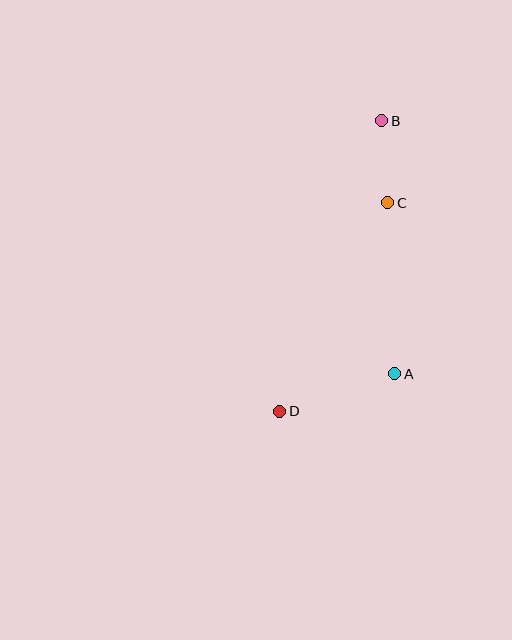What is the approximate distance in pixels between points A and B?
The distance between A and B is approximately 253 pixels.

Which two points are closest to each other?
Points B and C are closest to each other.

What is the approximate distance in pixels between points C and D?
The distance between C and D is approximately 235 pixels.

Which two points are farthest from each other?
Points B and D are farthest from each other.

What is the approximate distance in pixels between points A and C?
The distance between A and C is approximately 171 pixels.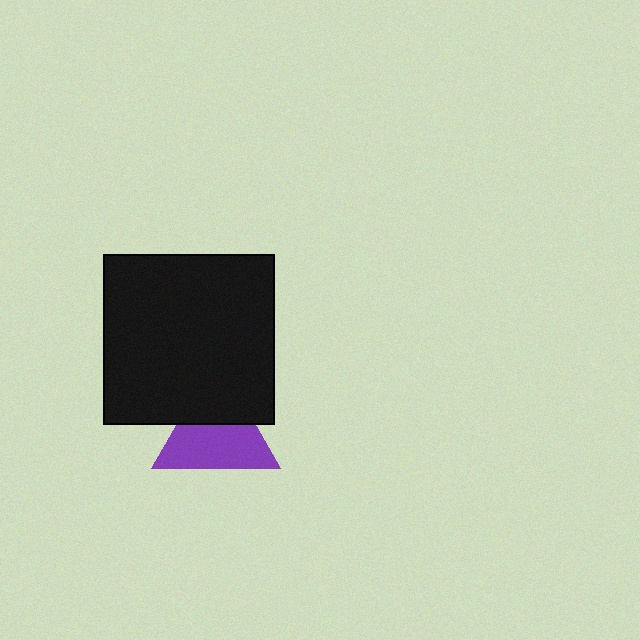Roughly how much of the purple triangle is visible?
About half of it is visible (roughly 62%).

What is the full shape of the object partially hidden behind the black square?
The partially hidden object is a purple triangle.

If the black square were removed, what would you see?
You would see the complete purple triangle.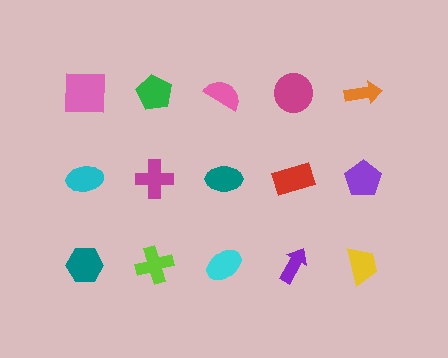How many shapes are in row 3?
5 shapes.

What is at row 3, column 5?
A yellow trapezoid.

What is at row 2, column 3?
A teal ellipse.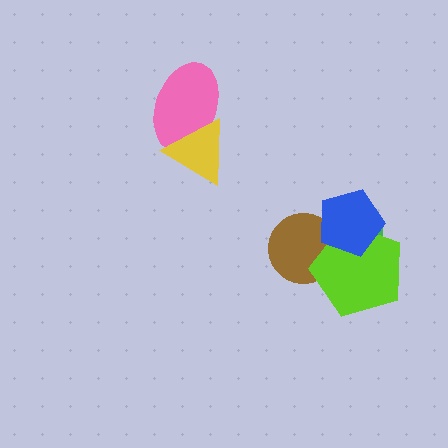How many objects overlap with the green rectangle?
3 objects overlap with the green rectangle.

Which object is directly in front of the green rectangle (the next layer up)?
The brown circle is directly in front of the green rectangle.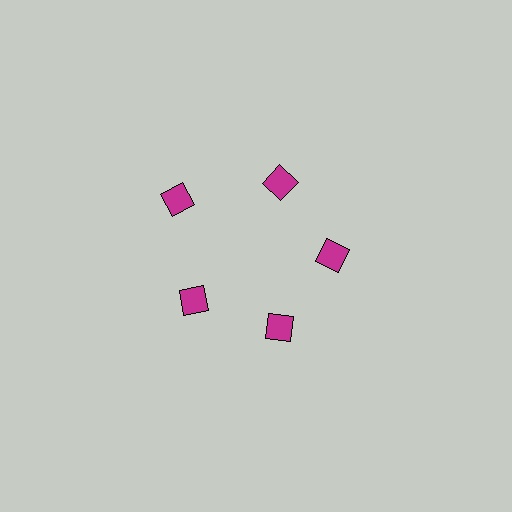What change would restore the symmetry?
The symmetry would be restored by moving it inward, back onto the ring so that all 5 diamonds sit at equal angles and equal distance from the center.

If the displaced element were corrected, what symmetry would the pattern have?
It would have 5-fold rotational symmetry — the pattern would map onto itself every 72 degrees.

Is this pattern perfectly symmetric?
No. The 5 magenta diamonds are arranged in a ring, but one element near the 10 o'clock position is pushed outward from the center, breaking the 5-fold rotational symmetry.